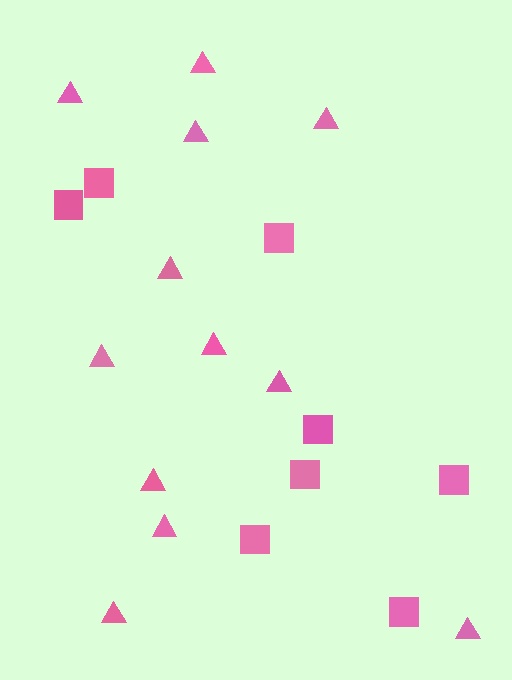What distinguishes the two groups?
There are 2 groups: one group of squares (8) and one group of triangles (12).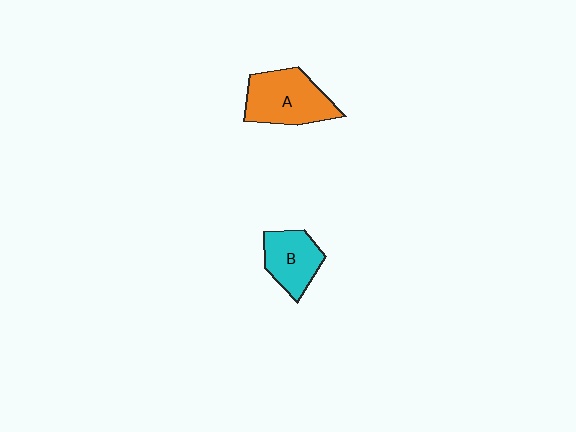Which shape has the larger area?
Shape A (orange).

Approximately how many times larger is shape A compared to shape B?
Approximately 1.4 times.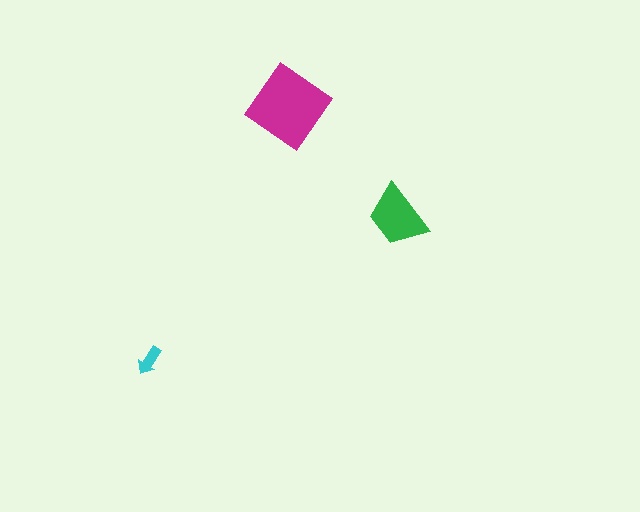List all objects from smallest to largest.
The cyan arrow, the green trapezoid, the magenta diamond.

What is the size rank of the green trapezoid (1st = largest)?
2nd.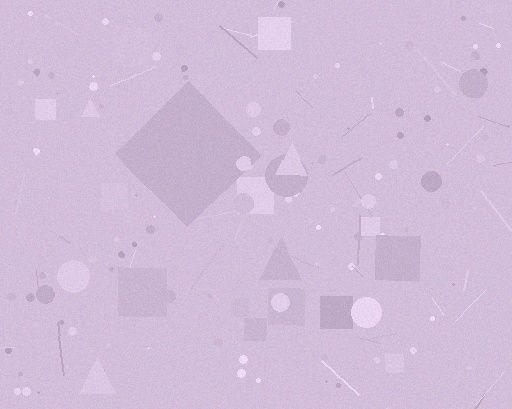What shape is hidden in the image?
A diamond is hidden in the image.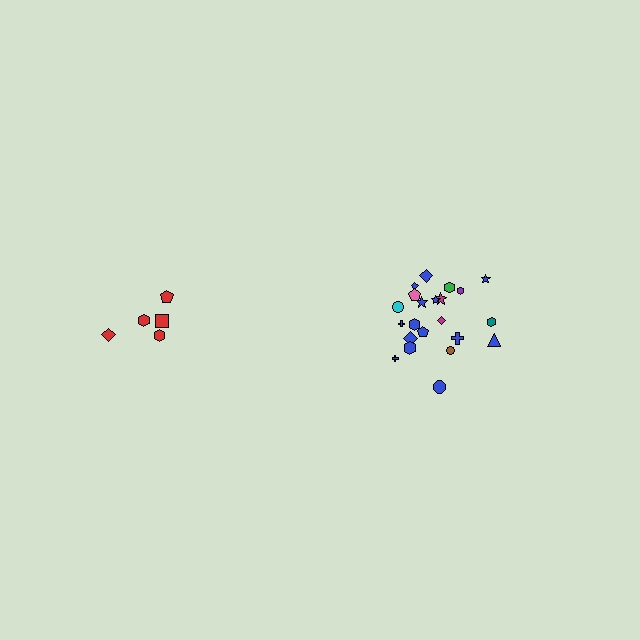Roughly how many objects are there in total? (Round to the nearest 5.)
Roughly 25 objects in total.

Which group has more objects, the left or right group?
The right group.